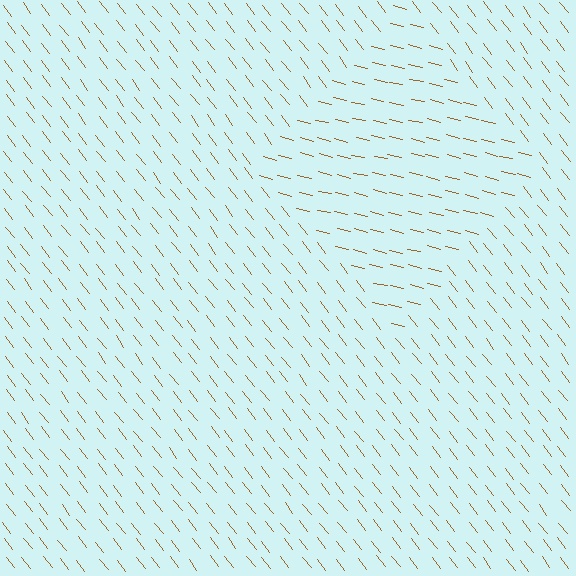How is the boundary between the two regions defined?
The boundary is defined purely by a change in line orientation (approximately 38 degrees difference). All lines are the same color and thickness.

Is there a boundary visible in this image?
Yes, there is a texture boundary formed by a change in line orientation.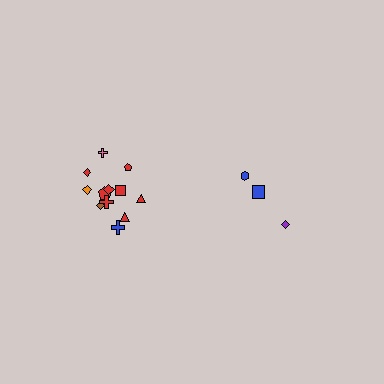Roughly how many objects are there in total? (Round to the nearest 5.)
Roughly 15 objects in total.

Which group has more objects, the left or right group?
The left group.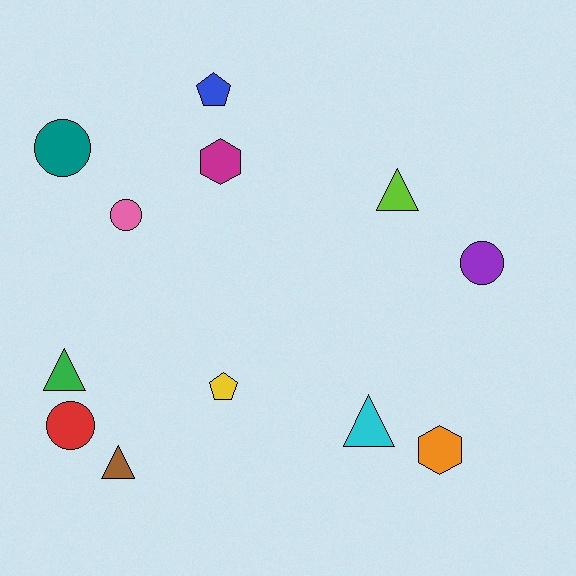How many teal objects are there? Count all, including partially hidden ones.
There is 1 teal object.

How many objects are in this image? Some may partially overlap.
There are 12 objects.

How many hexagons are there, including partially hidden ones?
There are 2 hexagons.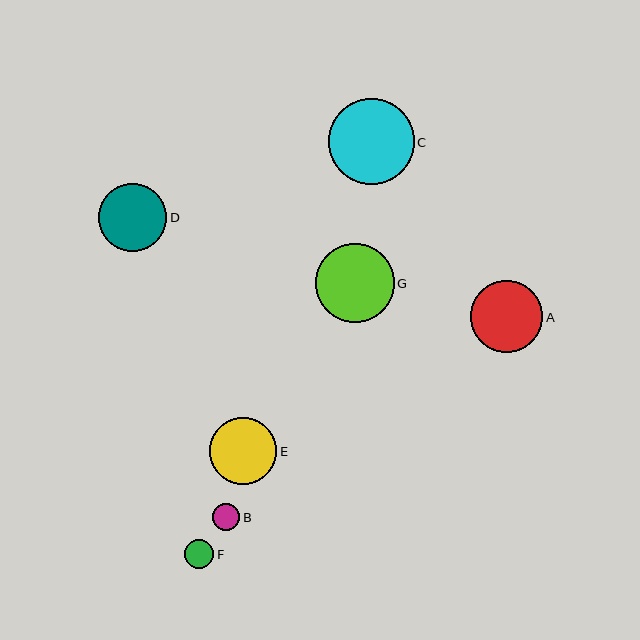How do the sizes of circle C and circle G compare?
Circle C and circle G are approximately the same size.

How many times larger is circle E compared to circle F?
Circle E is approximately 2.3 times the size of circle F.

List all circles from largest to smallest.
From largest to smallest: C, G, A, D, E, F, B.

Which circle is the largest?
Circle C is the largest with a size of approximately 86 pixels.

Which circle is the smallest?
Circle B is the smallest with a size of approximately 28 pixels.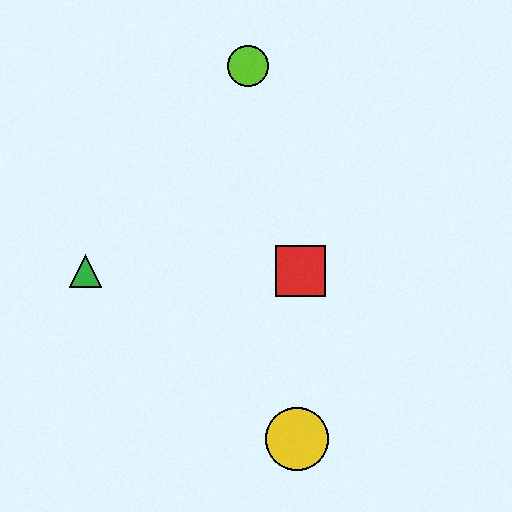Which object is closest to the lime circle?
The red square is closest to the lime circle.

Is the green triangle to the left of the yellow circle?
Yes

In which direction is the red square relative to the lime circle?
The red square is below the lime circle.